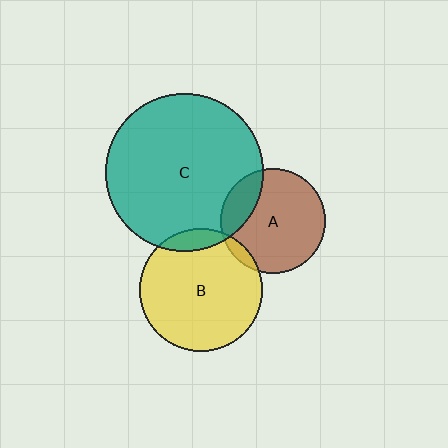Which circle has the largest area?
Circle C (teal).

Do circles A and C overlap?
Yes.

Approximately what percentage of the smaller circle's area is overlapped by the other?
Approximately 20%.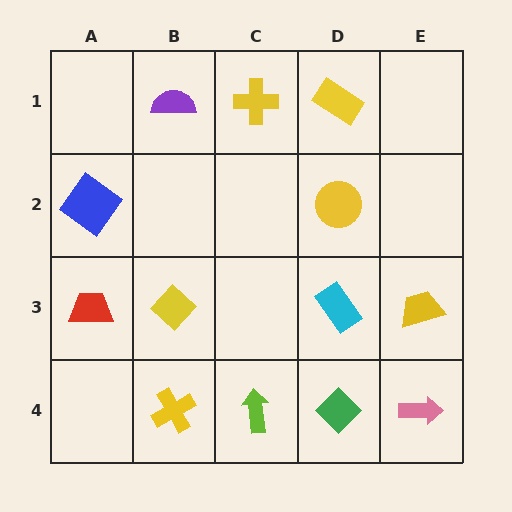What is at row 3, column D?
A cyan rectangle.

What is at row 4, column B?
A yellow cross.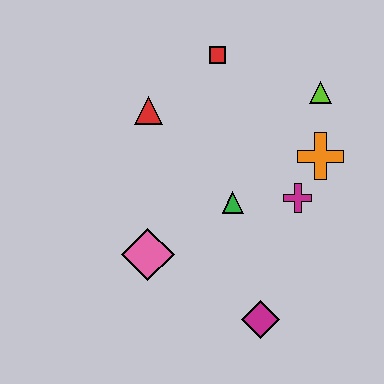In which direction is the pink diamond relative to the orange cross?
The pink diamond is to the left of the orange cross.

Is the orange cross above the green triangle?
Yes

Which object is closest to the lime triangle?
The orange cross is closest to the lime triangle.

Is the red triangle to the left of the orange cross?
Yes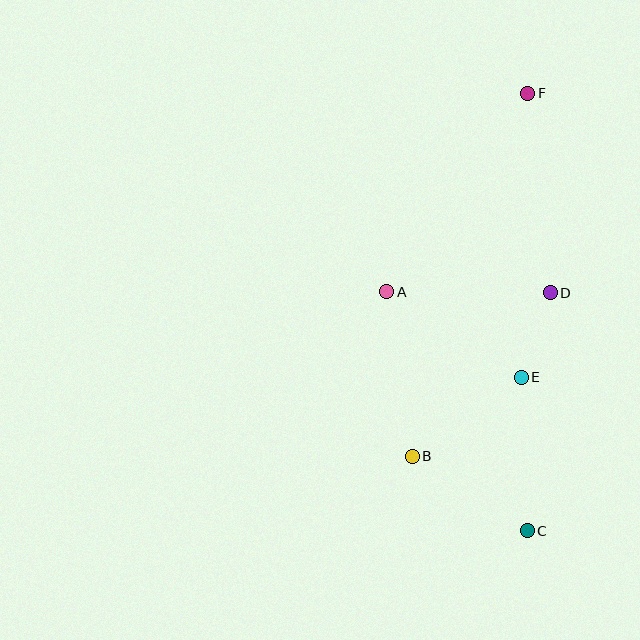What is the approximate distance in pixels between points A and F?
The distance between A and F is approximately 244 pixels.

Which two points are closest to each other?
Points D and E are closest to each other.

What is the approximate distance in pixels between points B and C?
The distance between B and C is approximately 137 pixels.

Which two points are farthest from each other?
Points C and F are farthest from each other.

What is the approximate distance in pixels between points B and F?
The distance between B and F is approximately 381 pixels.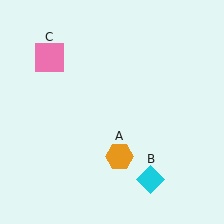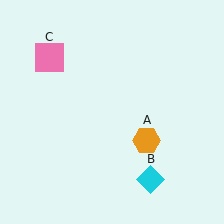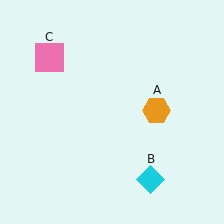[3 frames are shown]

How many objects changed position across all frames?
1 object changed position: orange hexagon (object A).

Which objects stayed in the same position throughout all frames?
Cyan diamond (object B) and pink square (object C) remained stationary.